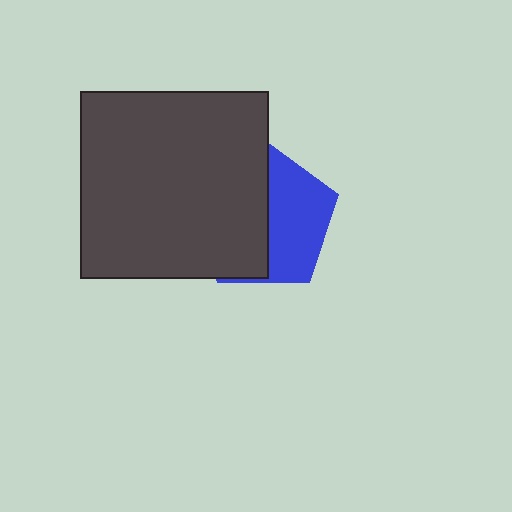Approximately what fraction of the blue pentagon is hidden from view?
Roughly 54% of the blue pentagon is hidden behind the dark gray square.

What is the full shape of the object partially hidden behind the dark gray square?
The partially hidden object is a blue pentagon.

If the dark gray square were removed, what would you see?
You would see the complete blue pentagon.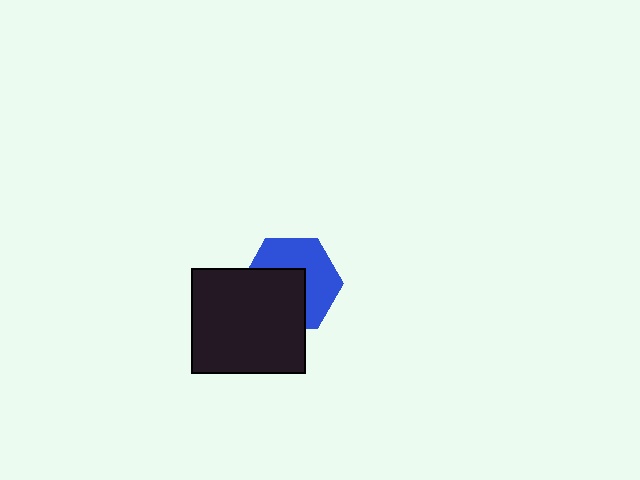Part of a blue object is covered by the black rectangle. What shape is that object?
It is a hexagon.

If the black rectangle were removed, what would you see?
You would see the complete blue hexagon.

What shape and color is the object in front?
The object in front is a black rectangle.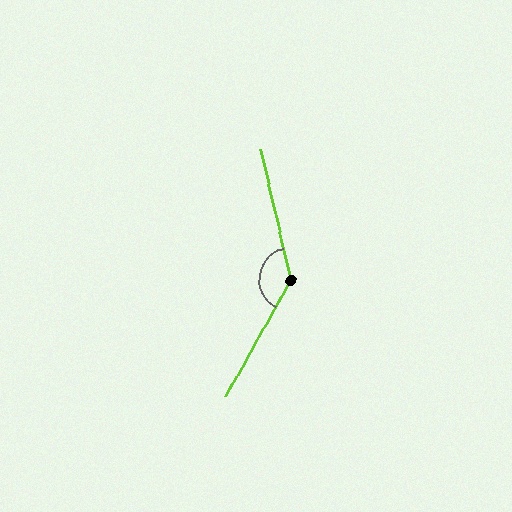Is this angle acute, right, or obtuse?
It is obtuse.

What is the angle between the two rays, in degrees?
Approximately 138 degrees.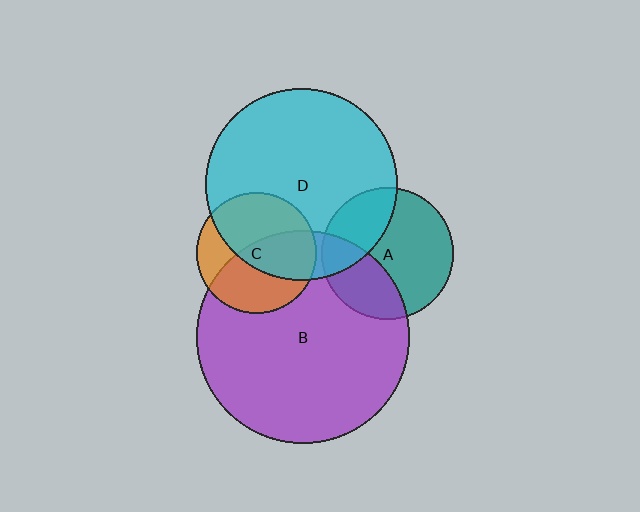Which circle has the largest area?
Circle B (purple).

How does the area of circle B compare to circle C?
Approximately 3.1 times.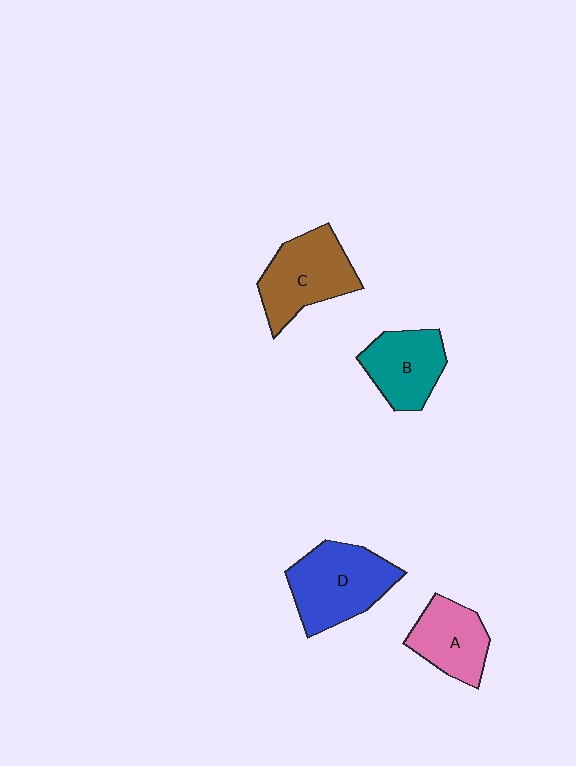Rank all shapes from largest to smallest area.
From largest to smallest: D (blue), C (brown), B (teal), A (pink).